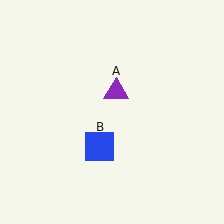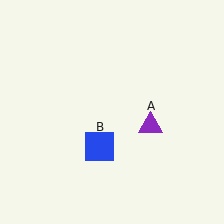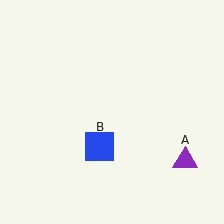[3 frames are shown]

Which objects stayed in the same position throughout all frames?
Blue square (object B) remained stationary.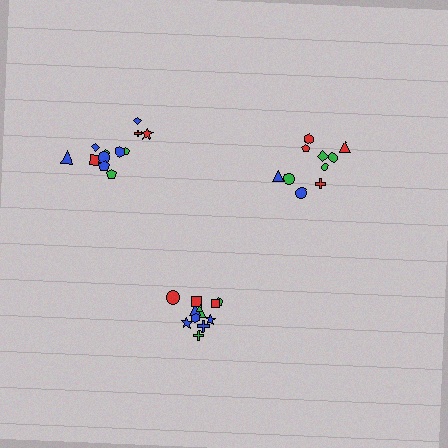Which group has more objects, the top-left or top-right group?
The top-left group.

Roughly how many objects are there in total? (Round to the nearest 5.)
Roughly 35 objects in total.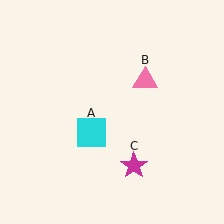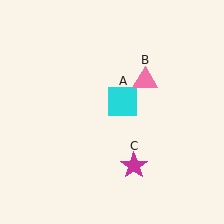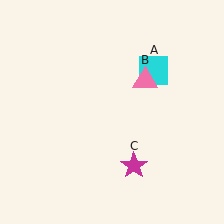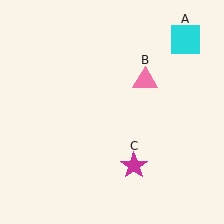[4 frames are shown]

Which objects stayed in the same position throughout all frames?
Pink triangle (object B) and magenta star (object C) remained stationary.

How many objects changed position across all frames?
1 object changed position: cyan square (object A).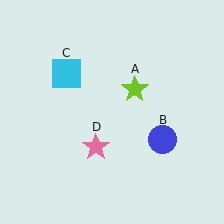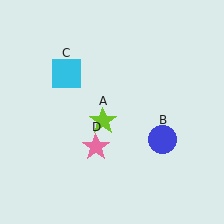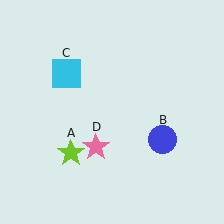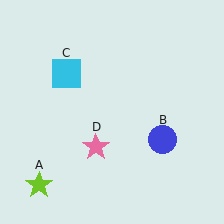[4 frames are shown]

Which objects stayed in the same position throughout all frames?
Blue circle (object B) and cyan square (object C) and pink star (object D) remained stationary.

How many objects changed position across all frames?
1 object changed position: lime star (object A).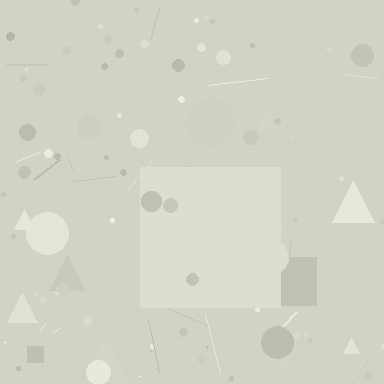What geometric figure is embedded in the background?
A square is embedded in the background.